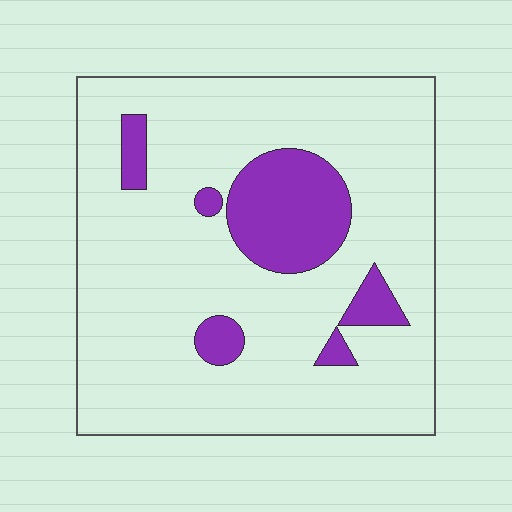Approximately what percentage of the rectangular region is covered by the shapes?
Approximately 15%.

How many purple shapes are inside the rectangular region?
6.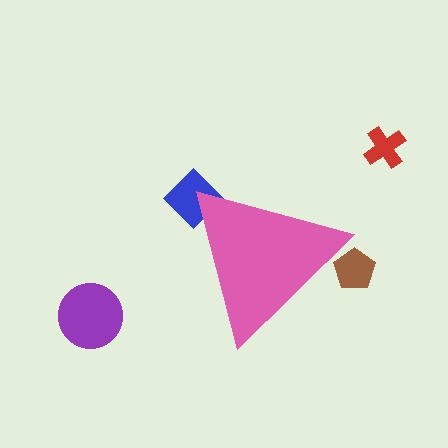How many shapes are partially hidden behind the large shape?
2 shapes are partially hidden.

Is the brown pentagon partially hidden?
Yes, the brown pentagon is partially hidden behind the pink triangle.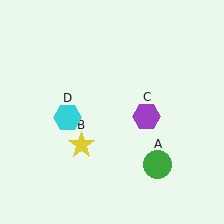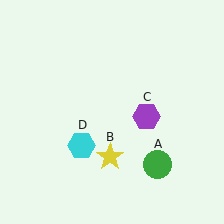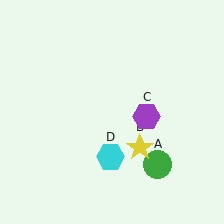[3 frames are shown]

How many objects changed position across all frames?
2 objects changed position: yellow star (object B), cyan hexagon (object D).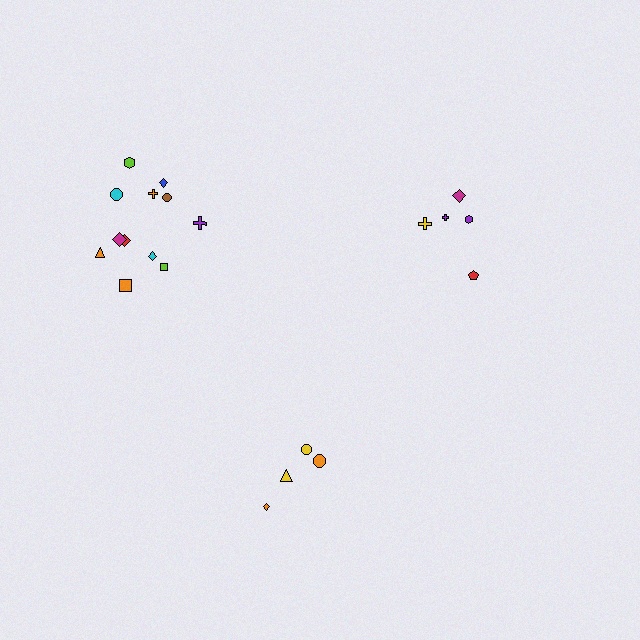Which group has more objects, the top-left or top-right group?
The top-left group.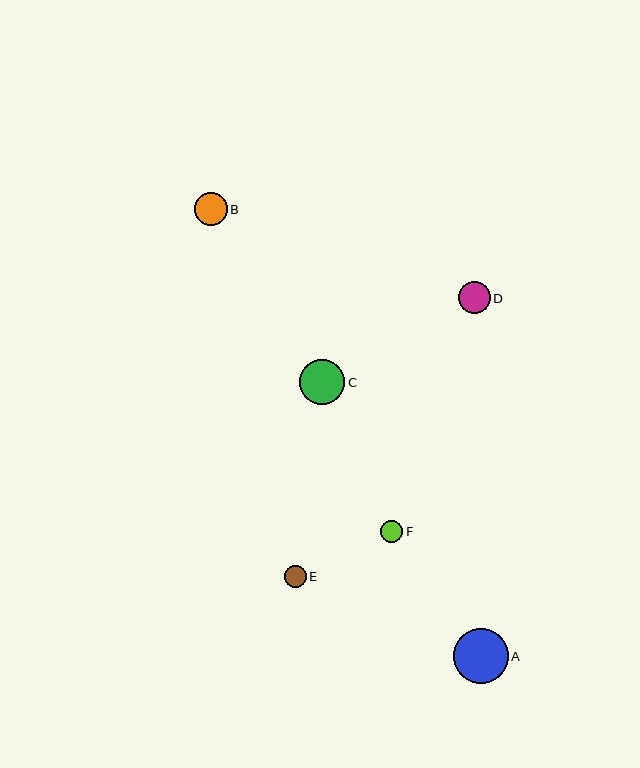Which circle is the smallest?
Circle E is the smallest with a size of approximately 22 pixels.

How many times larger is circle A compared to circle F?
Circle A is approximately 2.4 times the size of circle F.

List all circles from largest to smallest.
From largest to smallest: A, C, B, D, F, E.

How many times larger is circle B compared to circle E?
Circle B is approximately 1.5 times the size of circle E.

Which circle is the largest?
Circle A is the largest with a size of approximately 55 pixels.